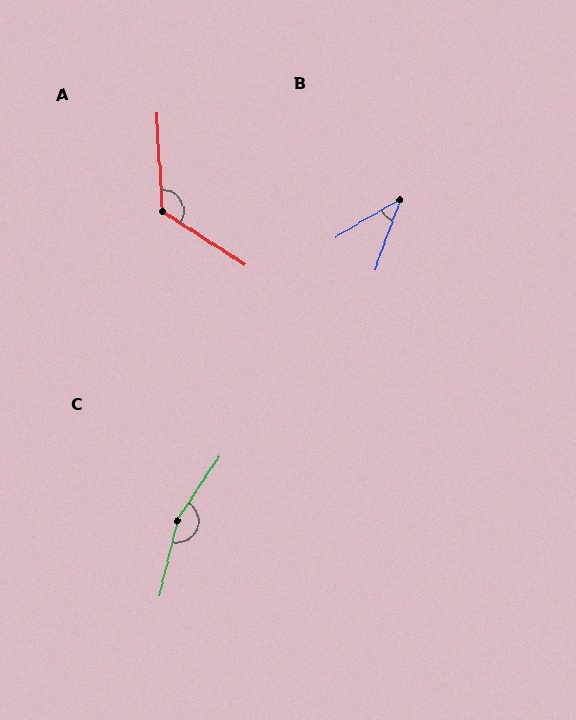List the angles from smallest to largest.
B (39°), A (126°), C (160°).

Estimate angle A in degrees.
Approximately 126 degrees.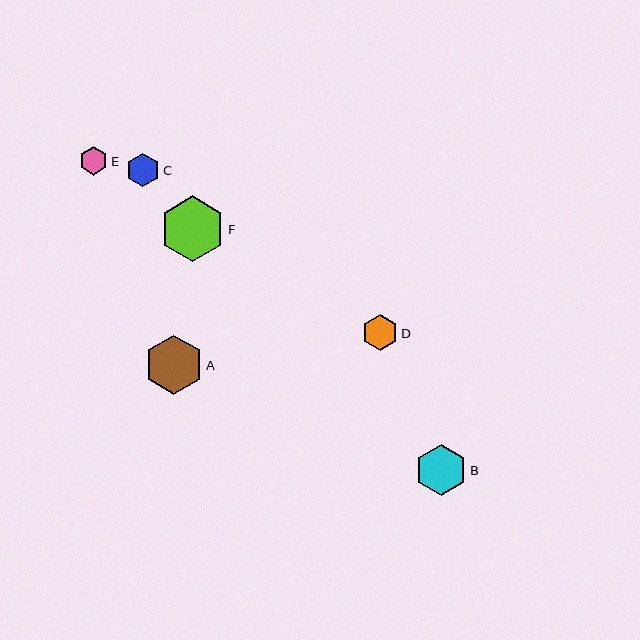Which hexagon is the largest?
Hexagon F is the largest with a size of approximately 66 pixels.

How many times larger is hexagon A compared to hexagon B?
Hexagon A is approximately 1.2 times the size of hexagon B.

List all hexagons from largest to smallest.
From largest to smallest: F, A, B, D, C, E.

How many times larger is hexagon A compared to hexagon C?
Hexagon A is approximately 1.8 times the size of hexagon C.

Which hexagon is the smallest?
Hexagon E is the smallest with a size of approximately 28 pixels.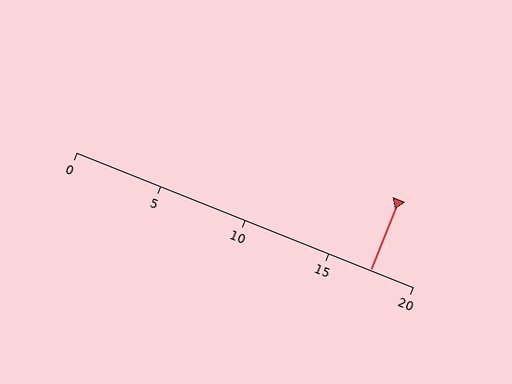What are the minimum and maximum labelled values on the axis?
The axis runs from 0 to 20.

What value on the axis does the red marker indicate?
The marker indicates approximately 17.5.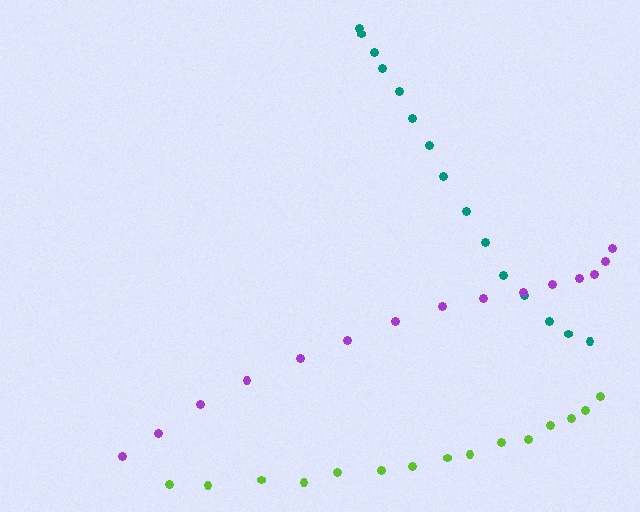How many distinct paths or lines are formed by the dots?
There are 3 distinct paths.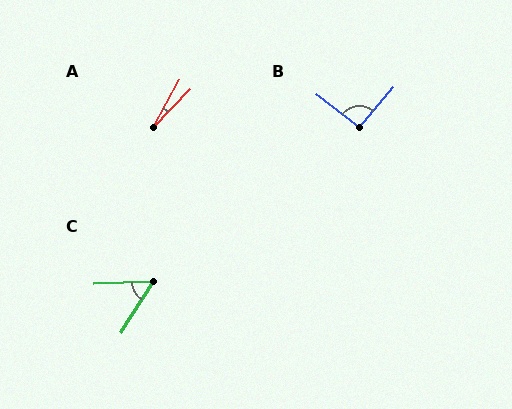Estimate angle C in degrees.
Approximately 55 degrees.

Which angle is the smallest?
A, at approximately 15 degrees.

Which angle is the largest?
B, at approximately 92 degrees.